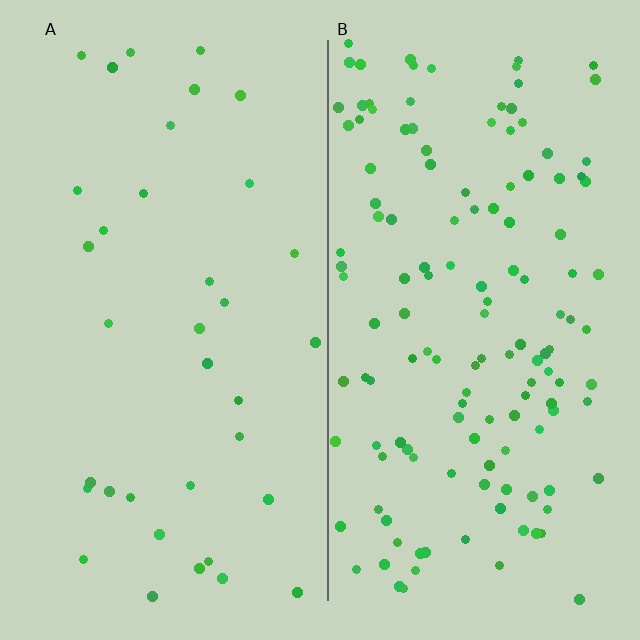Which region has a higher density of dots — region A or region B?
B (the right).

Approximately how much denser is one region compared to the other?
Approximately 3.8× — region B over region A.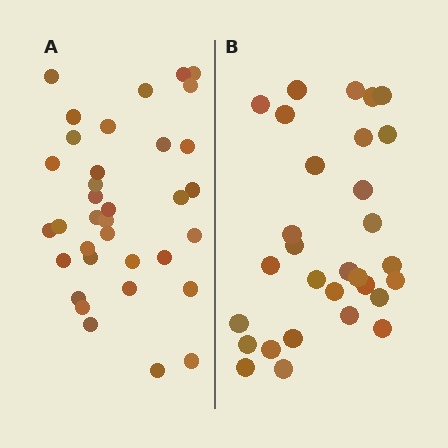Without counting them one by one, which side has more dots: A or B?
Region A (the left region) has more dots.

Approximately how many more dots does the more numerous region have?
Region A has about 5 more dots than region B.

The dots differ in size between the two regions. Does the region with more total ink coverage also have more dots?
No. Region B has more total ink coverage because its dots are larger, but region A actually contains more individual dots. Total area can be misleading — the number of items is what matters here.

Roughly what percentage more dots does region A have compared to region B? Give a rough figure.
About 15% more.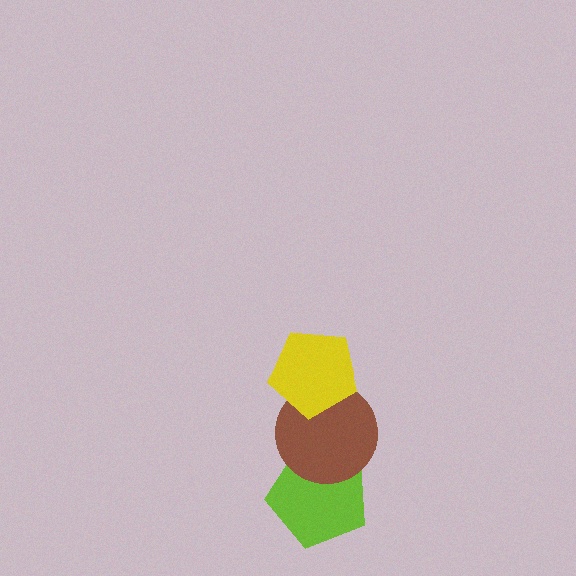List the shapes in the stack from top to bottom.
From top to bottom: the yellow pentagon, the brown circle, the lime pentagon.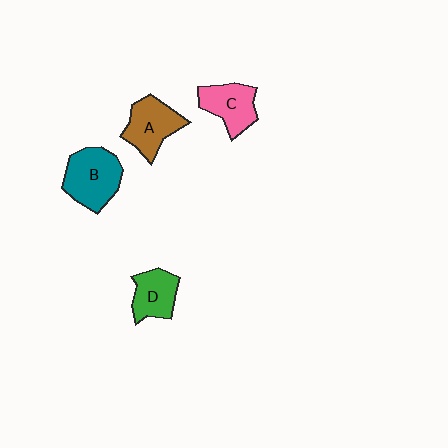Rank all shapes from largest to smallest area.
From largest to smallest: B (teal), A (brown), C (pink), D (green).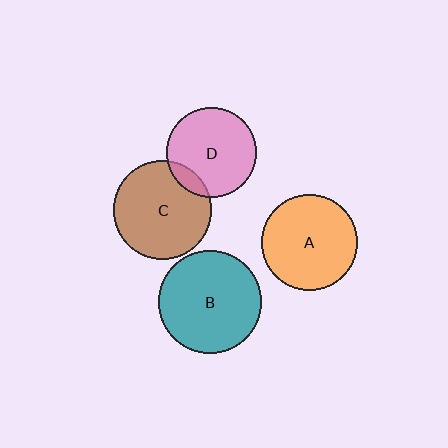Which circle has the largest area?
Circle B (teal).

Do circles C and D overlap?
Yes.